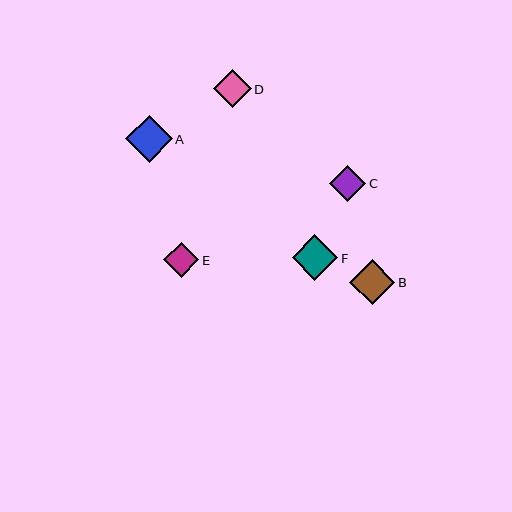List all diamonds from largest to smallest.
From largest to smallest: A, F, B, D, C, E.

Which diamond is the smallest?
Diamond E is the smallest with a size of approximately 35 pixels.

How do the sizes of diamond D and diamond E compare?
Diamond D and diamond E are approximately the same size.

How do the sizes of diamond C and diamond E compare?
Diamond C and diamond E are approximately the same size.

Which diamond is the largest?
Diamond A is the largest with a size of approximately 47 pixels.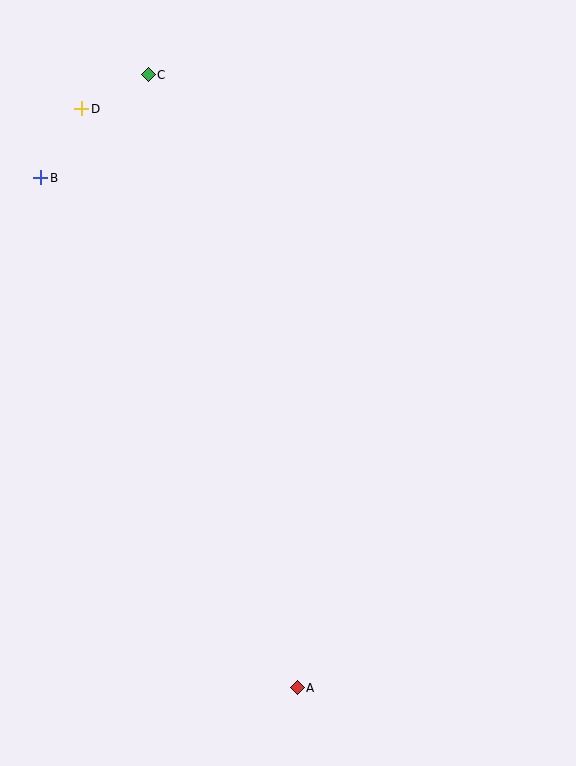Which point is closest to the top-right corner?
Point C is closest to the top-right corner.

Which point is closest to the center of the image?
Point A at (297, 688) is closest to the center.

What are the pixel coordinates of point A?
Point A is at (297, 688).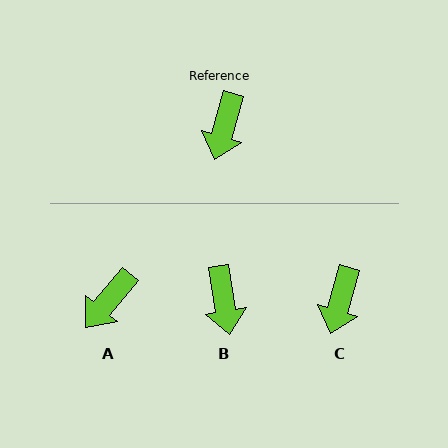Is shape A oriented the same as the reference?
No, it is off by about 24 degrees.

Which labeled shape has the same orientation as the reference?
C.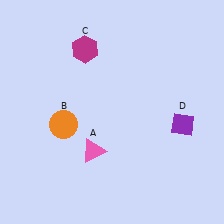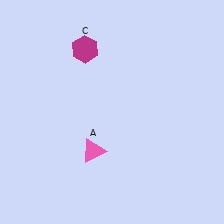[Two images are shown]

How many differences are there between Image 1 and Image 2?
There are 2 differences between the two images.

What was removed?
The purple diamond (D), the orange circle (B) were removed in Image 2.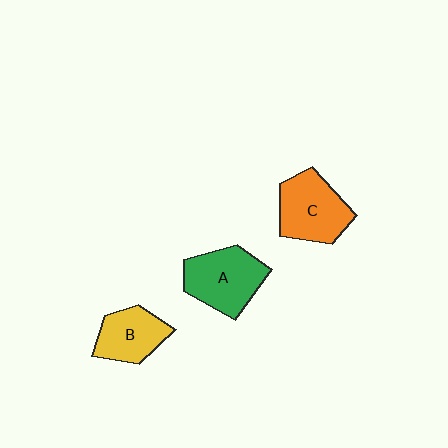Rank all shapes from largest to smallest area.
From largest to smallest: A (green), C (orange), B (yellow).